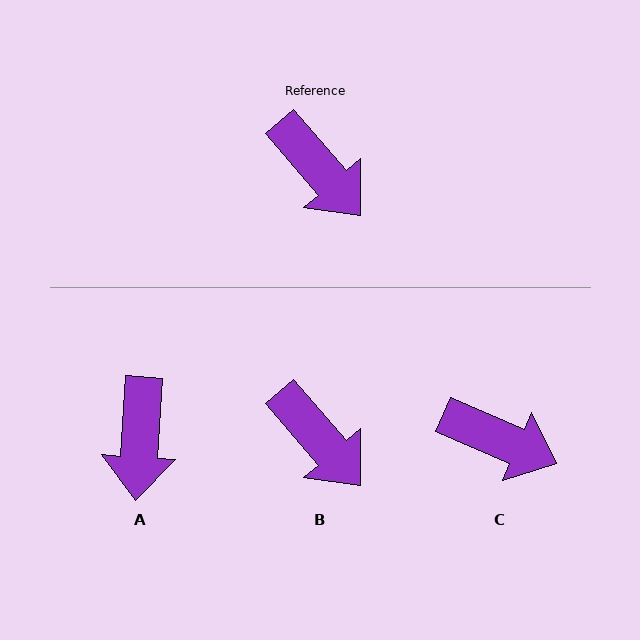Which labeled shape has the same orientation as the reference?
B.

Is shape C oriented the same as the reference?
No, it is off by about 26 degrees.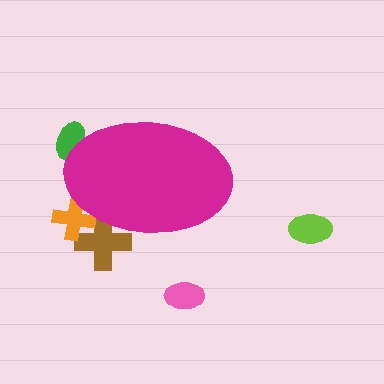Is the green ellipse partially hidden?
Yes, the green ellipse is partially hidden behind the magenta ellipse.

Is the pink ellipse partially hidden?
No, the pink ellipse is fully visible.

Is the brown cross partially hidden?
Yes, the brown cross is partially hidden behind the magenta ellipse.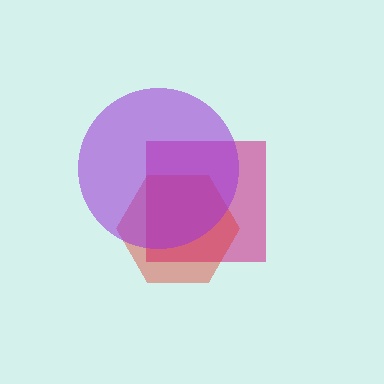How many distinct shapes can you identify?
There are 3 distinct shapes: a magenta square, a red hexagon, a purple circle.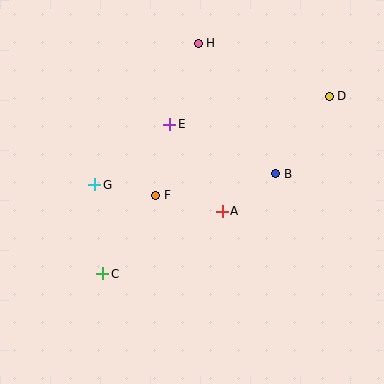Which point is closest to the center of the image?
Point A at (222, 211) is closest to the center.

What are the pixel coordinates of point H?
Point H is at (198, 43).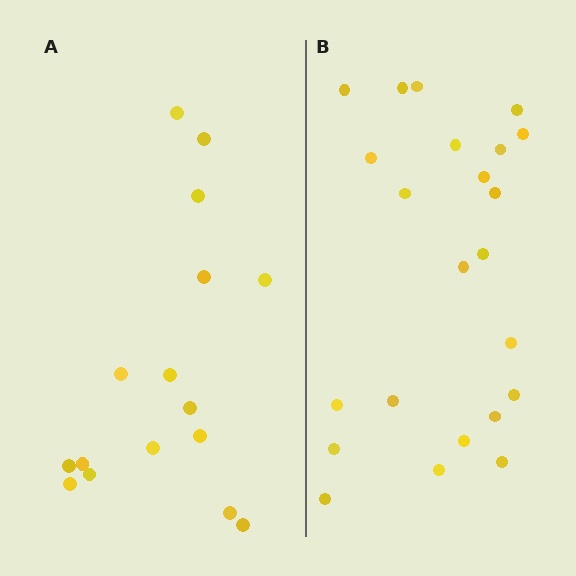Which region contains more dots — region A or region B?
Region B (the right region) has more dots.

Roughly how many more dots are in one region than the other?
Region B has roughly 8 or so more dots than region A.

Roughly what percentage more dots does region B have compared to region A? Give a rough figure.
About 45% more.